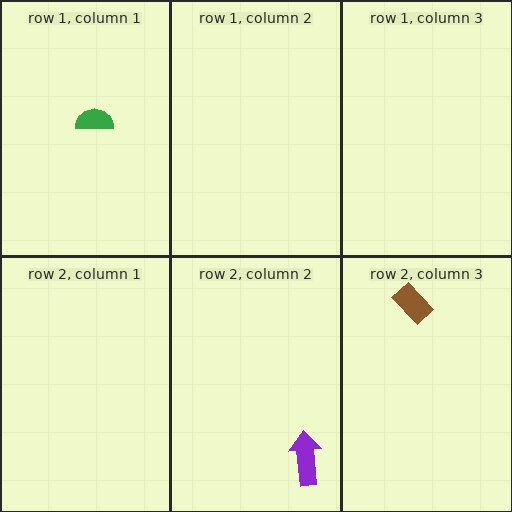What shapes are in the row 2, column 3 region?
The brown rectangle.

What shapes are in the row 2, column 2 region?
The purple arrow.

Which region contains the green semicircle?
The row 1, column 1 region.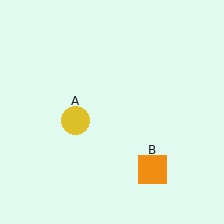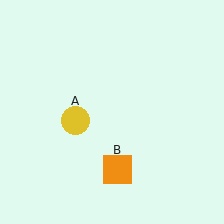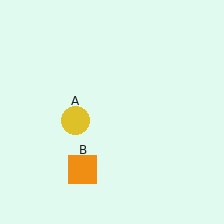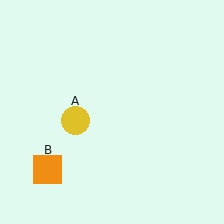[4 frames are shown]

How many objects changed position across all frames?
1 object changed position: orange square (object B).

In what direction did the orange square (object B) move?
The orange square (object B) moved left.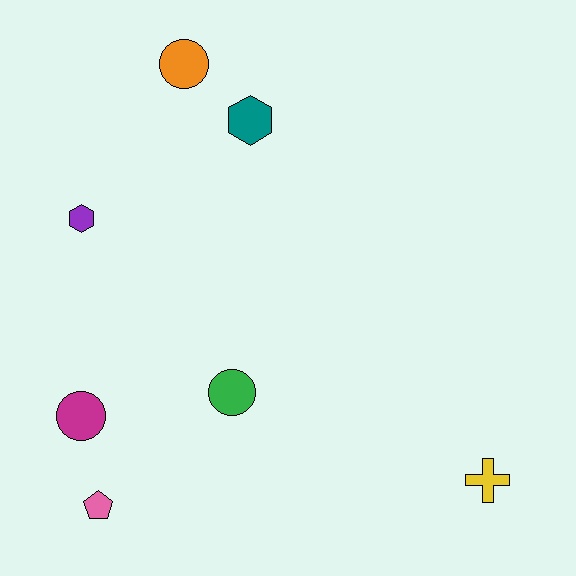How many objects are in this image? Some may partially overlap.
There are 7 objects.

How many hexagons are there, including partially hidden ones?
There are 2 hexagons.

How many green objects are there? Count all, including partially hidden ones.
There is 1 green object.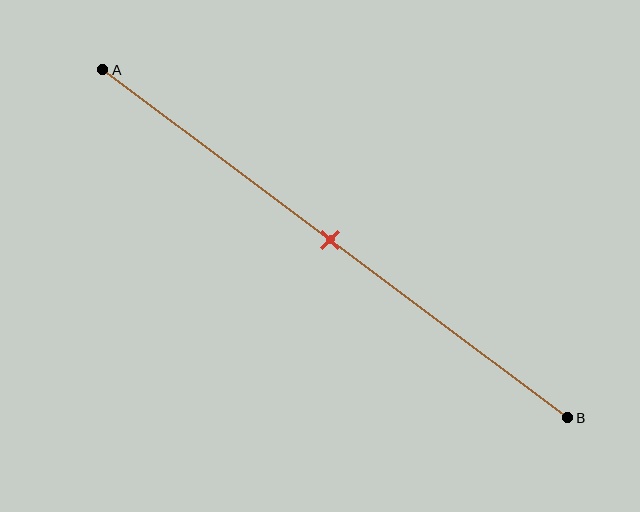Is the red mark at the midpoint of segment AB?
Yes, the mark is approximately at the midpoint.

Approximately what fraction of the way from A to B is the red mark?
The red mark is approximately 50% of the way from A to B.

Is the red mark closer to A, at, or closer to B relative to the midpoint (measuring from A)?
The red mark is approximately at the midpoint of segment AB.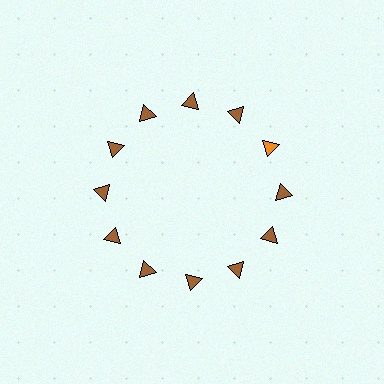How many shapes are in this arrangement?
There are 12 shapes arranged in a ring pattern.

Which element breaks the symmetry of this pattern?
The orange triangle at roughly the 2 o'clock position breaks the symmetry. All other shapes are brown triangles.